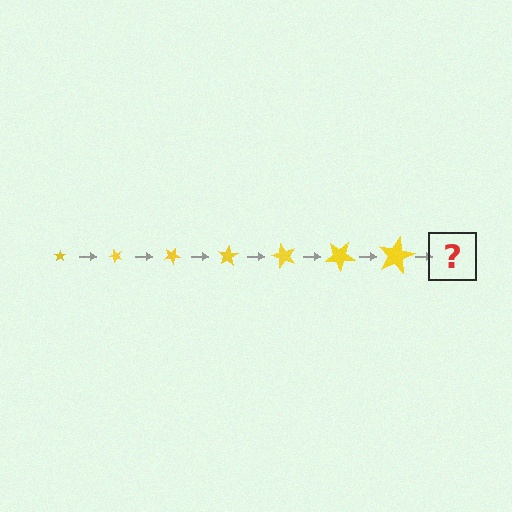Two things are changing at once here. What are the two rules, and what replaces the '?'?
The two rules are that the star grows larger each step and it rotates 50 degrees each step. The '?' should be a star, larger than the previous one and rotated 350 degrees from the start.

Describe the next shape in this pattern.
It should be a star, larger than the previous one and rotated 350 degrees from the start.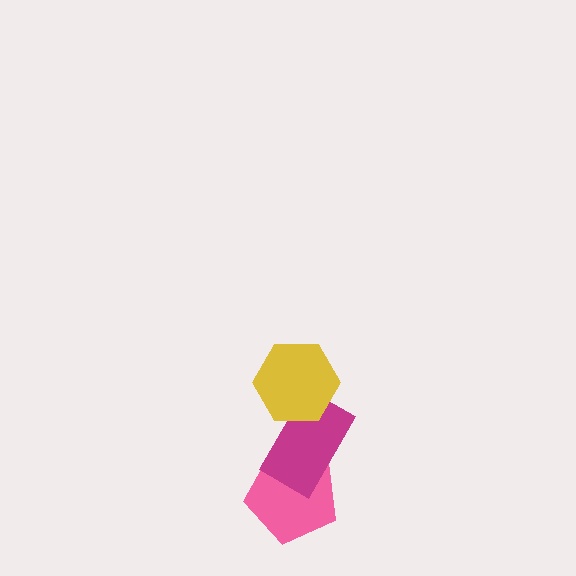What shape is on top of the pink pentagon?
The magenta rectangle is on top of the pink pentagon.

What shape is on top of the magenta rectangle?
The yellow hexagon is on top of the magenta rectangle.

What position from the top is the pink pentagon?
The pink pentagon is 3rd from the top.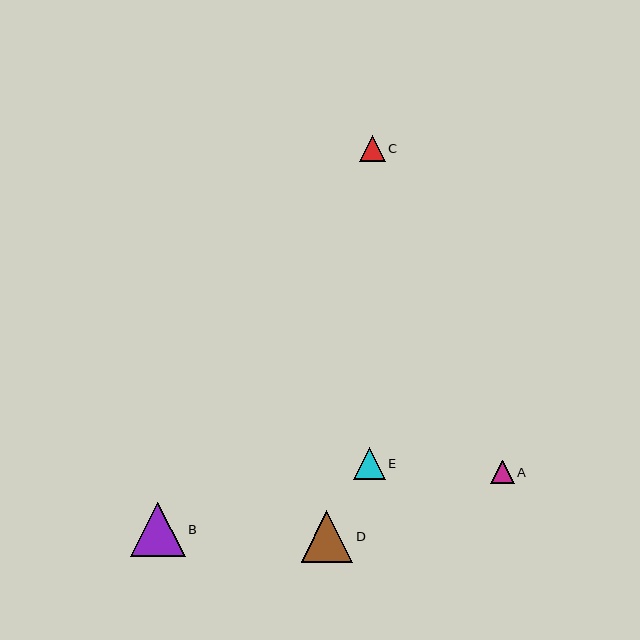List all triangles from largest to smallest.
From largest to smallest: B, D, E, C, A.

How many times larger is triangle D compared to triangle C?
Triangle D is approximately 2.0 times the size of triangle C.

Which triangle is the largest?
Triangle B is the largest with a size of approximately 55 pixels.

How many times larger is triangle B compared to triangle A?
Triangle B is approximately 2.3 times the size of triangle A.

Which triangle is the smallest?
Triangle A is the smallest with a size of approximately 24 pixels.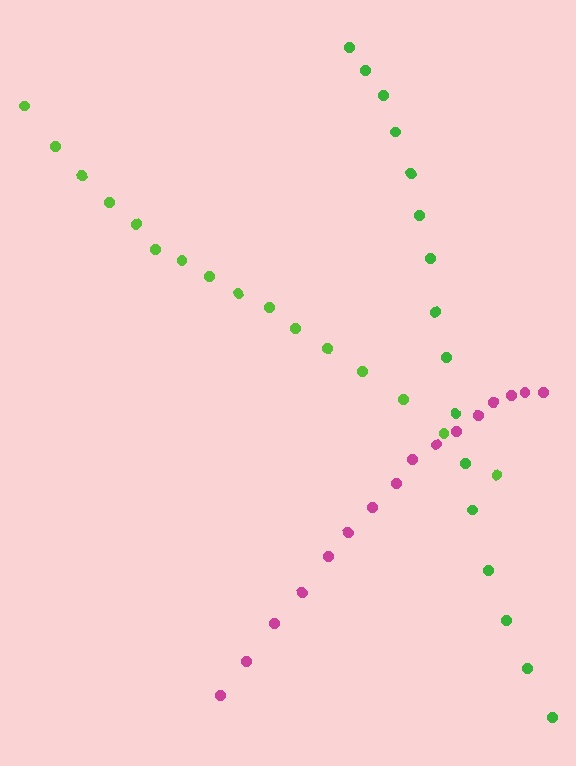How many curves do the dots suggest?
There are 3 distinct paths.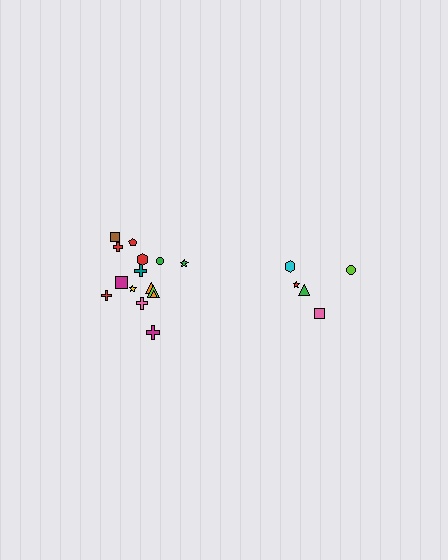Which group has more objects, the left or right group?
The left group.